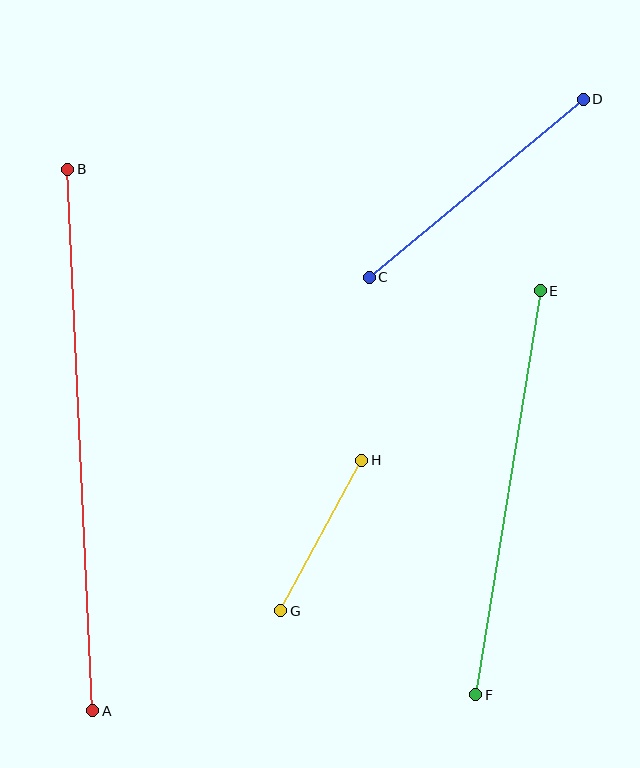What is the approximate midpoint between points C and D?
The midpoint is at approximately (476, 188) pixels.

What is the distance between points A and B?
The distance is approximately 542 pixels.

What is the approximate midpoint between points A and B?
The midpoint is at approximately (80, 440) pixels.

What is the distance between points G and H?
The distance is approximately 170 pixels.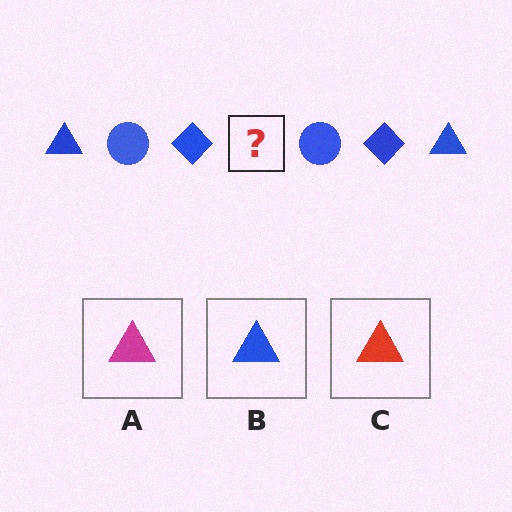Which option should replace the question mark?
Option B.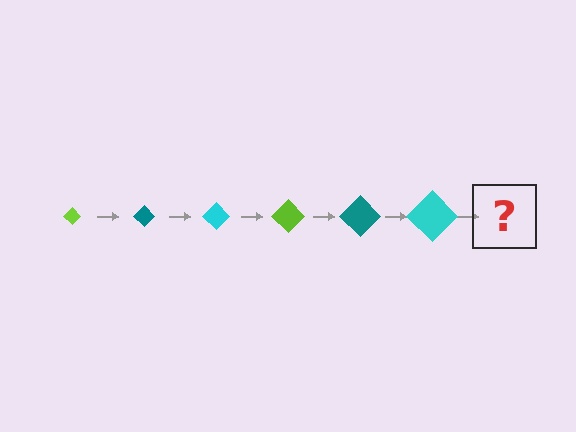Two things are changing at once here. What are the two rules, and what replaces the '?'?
The two rules are that the diamond grows larger each step and the color cycles through lime, teal, and cyan. The '?' should be a lime diamond, larger than the previous one.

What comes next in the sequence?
The next element should be a lime diamond, larger than the previous one.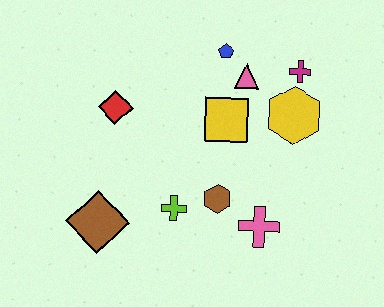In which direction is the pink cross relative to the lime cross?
The pink cross is to the right of the lime cross.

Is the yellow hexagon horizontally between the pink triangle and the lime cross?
No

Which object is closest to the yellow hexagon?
The magenta cross is closest to the yellow hexagon.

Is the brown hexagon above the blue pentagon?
No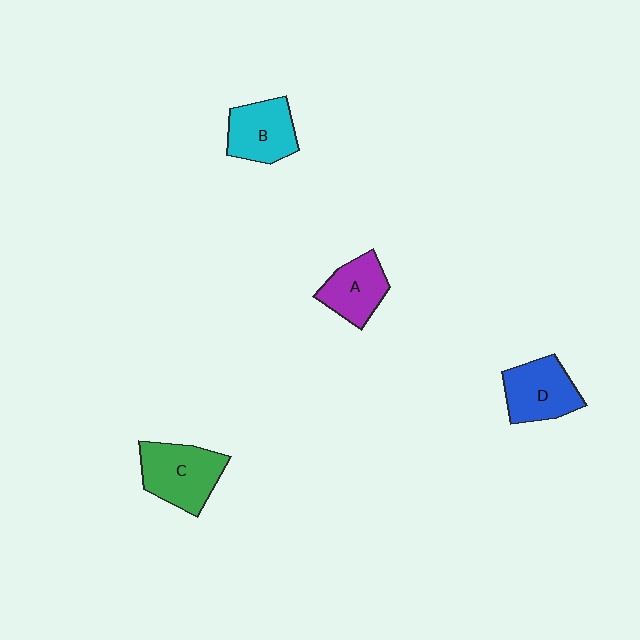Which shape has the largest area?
Shape C (green).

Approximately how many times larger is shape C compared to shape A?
Approximately 1.4 times.